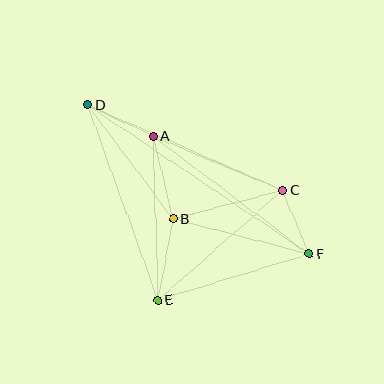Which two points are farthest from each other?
Points D and F are farthest from each other.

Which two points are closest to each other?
Points C and F are closest to each other.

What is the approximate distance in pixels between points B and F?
The distance between B and F is approximately 141 pixels.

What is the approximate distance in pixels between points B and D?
The distance between B and D is approximately 142 pixels.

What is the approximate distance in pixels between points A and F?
The distance between A and F is approximately 196 pixels.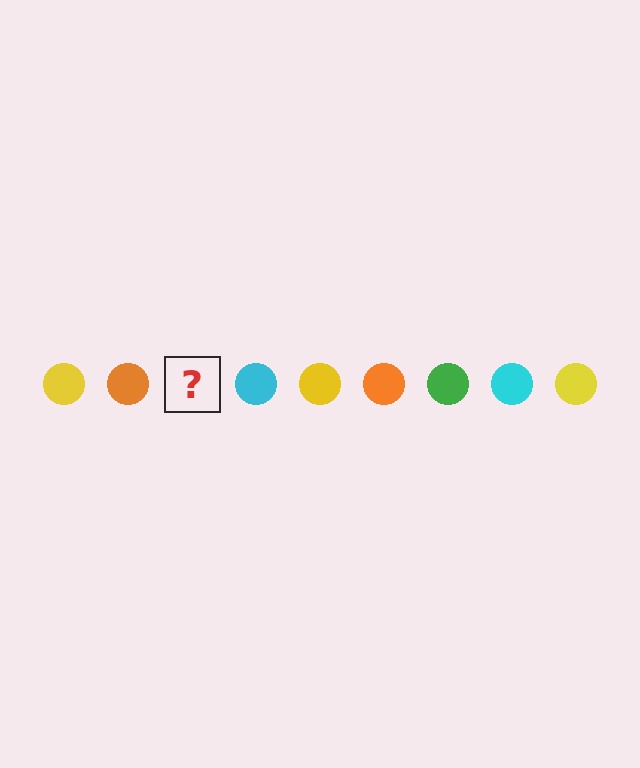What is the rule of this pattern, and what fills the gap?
The rule is that the pattern cycles through yellow, orange, green, cyan circles. The gap should be filled with a green circle.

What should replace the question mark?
The question mark should be replaced with a green circle.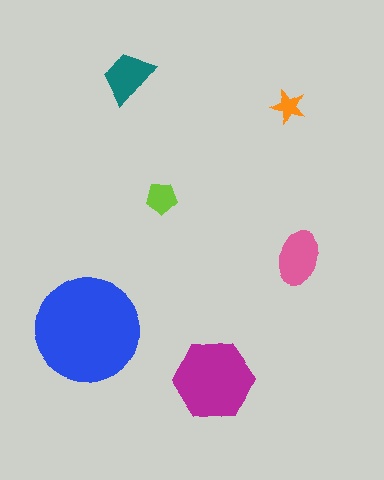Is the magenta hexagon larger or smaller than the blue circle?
Smaller.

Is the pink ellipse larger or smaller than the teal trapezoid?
Larger.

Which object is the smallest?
The orange star.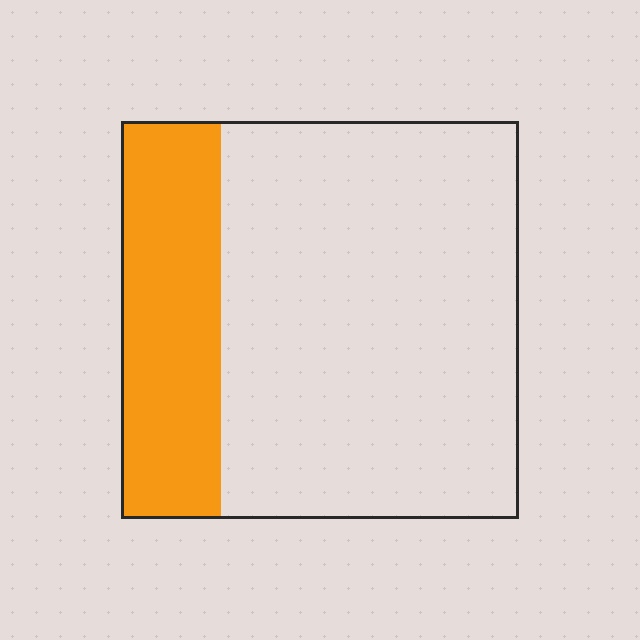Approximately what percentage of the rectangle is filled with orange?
Approximately 25%.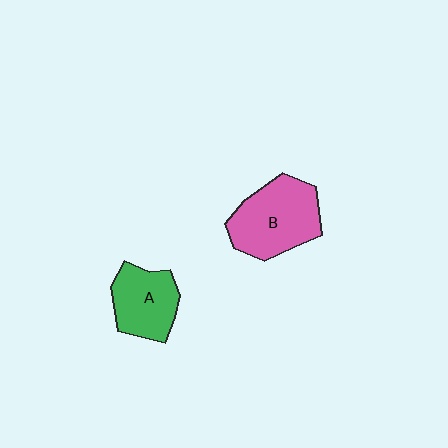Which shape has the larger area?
Shape B (pink).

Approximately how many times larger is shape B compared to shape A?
Approximately 1.4 times.